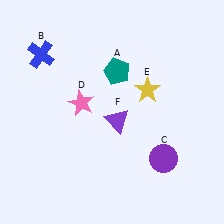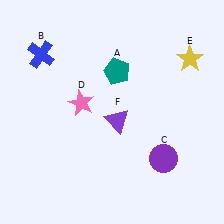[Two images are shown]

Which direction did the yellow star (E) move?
The yellow star (E) moved right.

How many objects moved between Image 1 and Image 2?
1 object moved between the two images.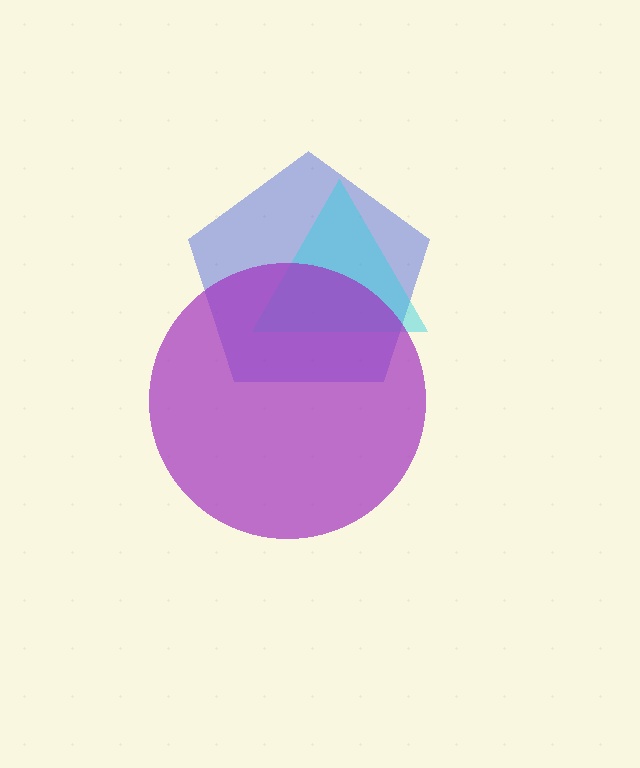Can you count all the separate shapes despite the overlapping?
Yes, there are 3 separate shapes.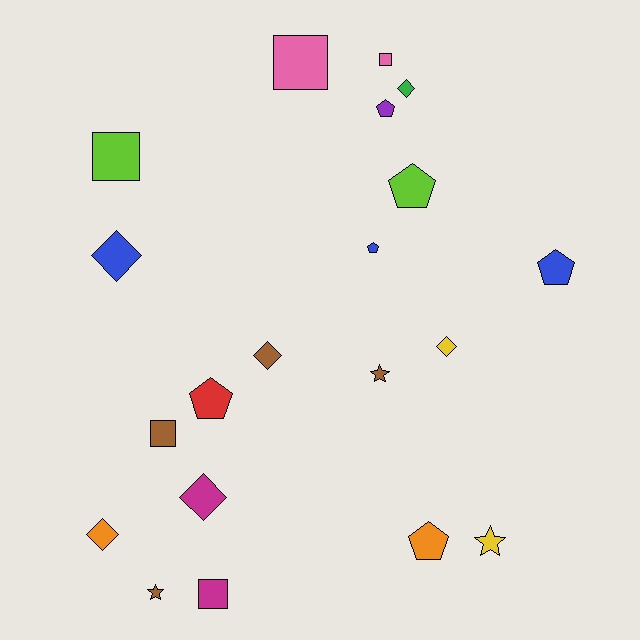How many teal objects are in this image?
There are no teal objects.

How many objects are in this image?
There are 20 objects.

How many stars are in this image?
There are 3 stars.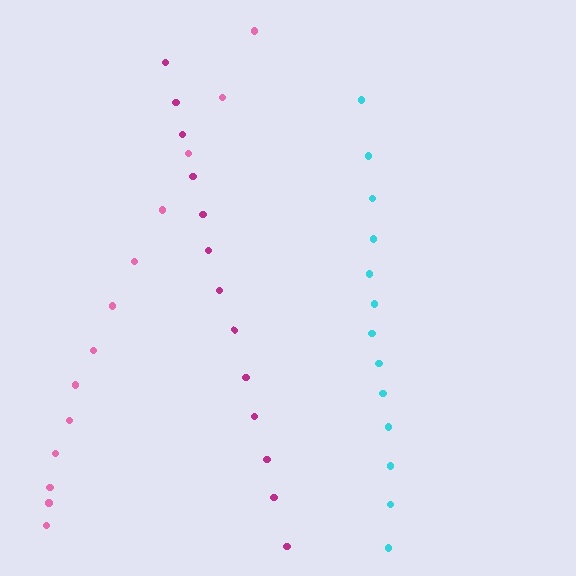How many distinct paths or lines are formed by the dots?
There are 3 distinct paths.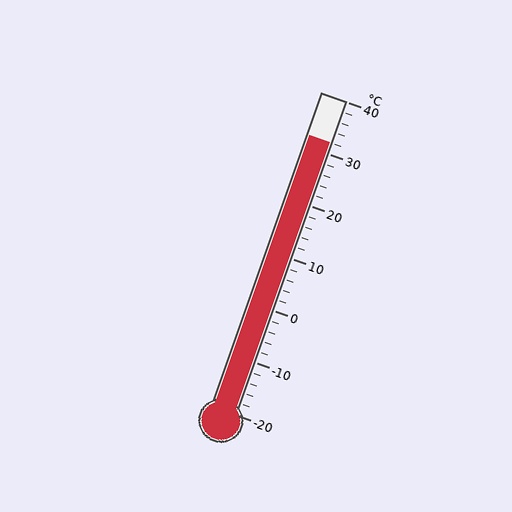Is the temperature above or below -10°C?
The temperature is above -10°C.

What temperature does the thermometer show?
The thermometer shows approximately 32°C.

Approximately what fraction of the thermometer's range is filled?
The thermometer is filled to approximately 85% of its range.